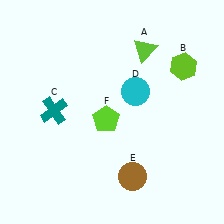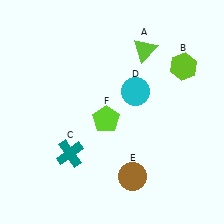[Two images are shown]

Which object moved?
The teal cross (C) moved down.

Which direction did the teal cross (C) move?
The teal cross (C) moved down.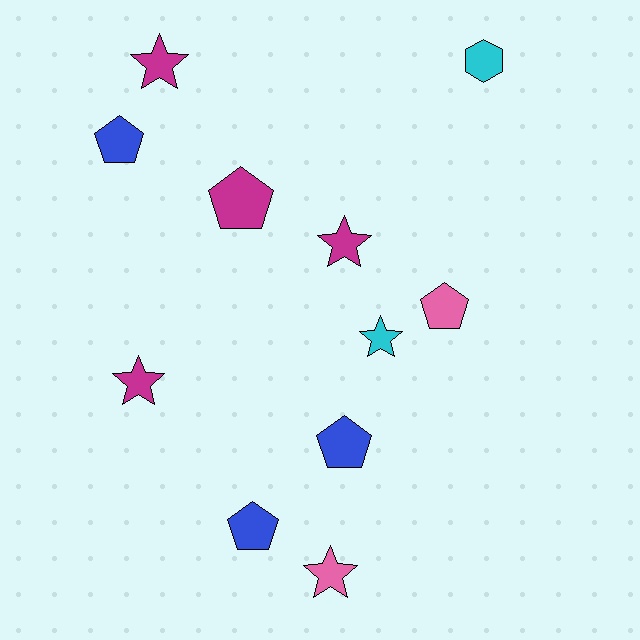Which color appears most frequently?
Magenta, with 4 objects.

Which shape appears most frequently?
Star, with 5 objects.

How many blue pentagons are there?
There are 3 blue pentagons.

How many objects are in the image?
There are 11 objects.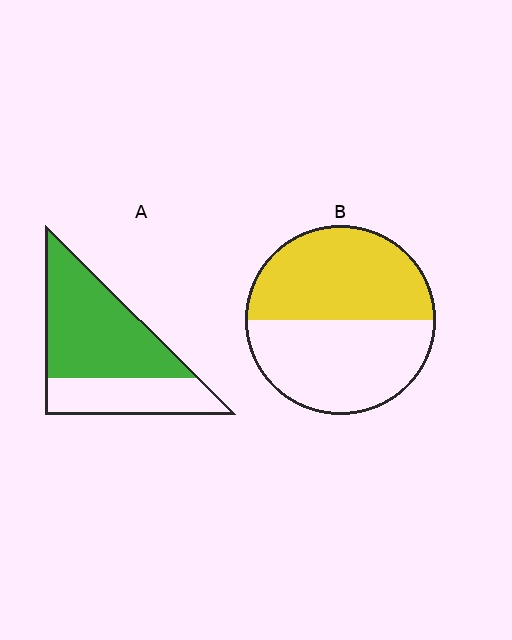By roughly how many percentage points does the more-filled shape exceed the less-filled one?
By roughly 15 percentage points (A over B).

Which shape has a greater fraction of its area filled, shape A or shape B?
Shape A.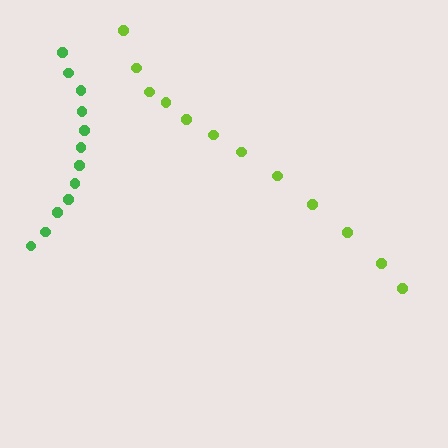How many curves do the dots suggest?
There are 2 distinct paths.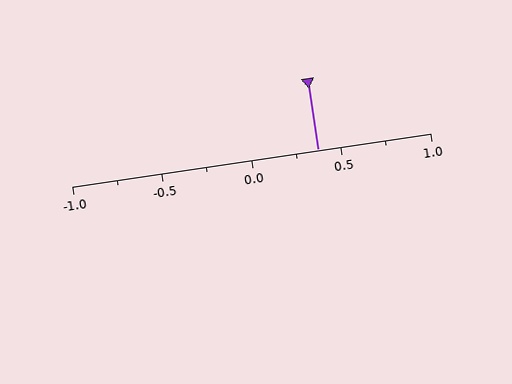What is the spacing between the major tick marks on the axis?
The major ticks are spaced 0.5 apart.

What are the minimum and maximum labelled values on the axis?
The axis runs from -1.0 to 1.0.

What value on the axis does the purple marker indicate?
The marker indicates approximately 0.38.